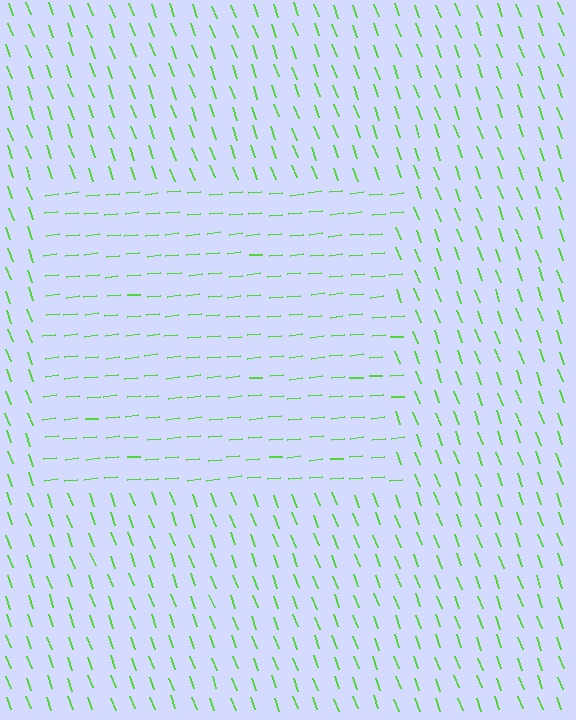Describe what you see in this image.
The image is filled with small lime line segments. A rectangle region in the image has lines oriented differently from the surrounding lines, creating a visible texture boundary.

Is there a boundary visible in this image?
Yes, there is a texture boundary formed by a change in line orientation.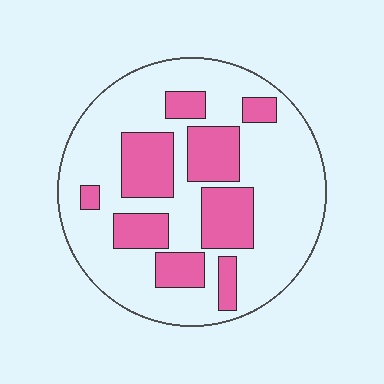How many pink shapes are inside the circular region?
9.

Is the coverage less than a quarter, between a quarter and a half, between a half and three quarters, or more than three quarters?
Between a quarter and a half.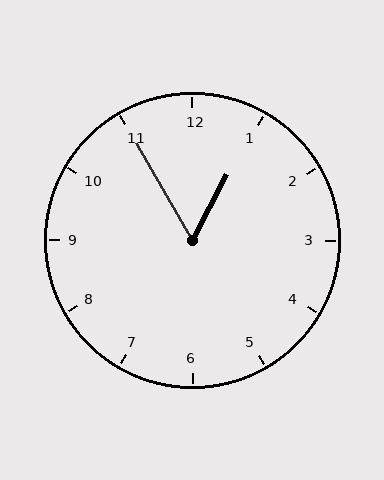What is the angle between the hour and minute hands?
Approximately 58 degrees.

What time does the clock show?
12:55.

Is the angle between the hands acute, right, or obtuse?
It is acute.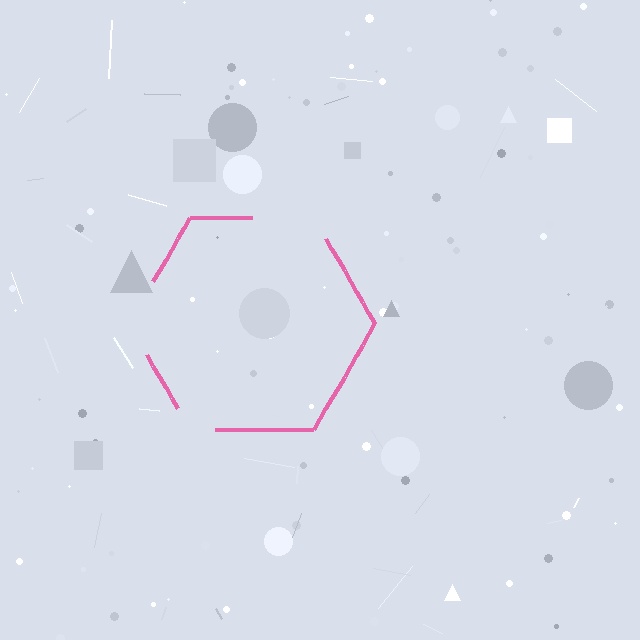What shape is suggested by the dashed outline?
The dashed outline suggests a hexagon.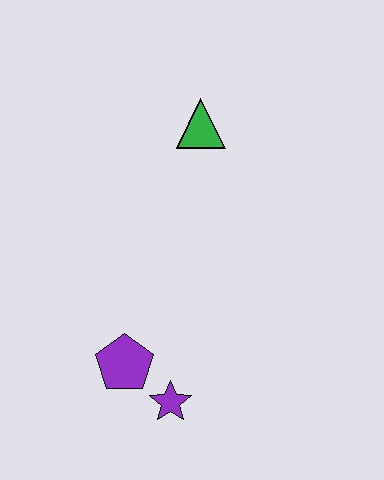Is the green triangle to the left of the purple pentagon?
No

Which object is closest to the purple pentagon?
The purple star is closest to the purple pentagon.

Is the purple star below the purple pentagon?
Yes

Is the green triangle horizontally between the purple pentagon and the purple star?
No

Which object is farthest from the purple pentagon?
The green triangle is farthest from the purple pentagon.